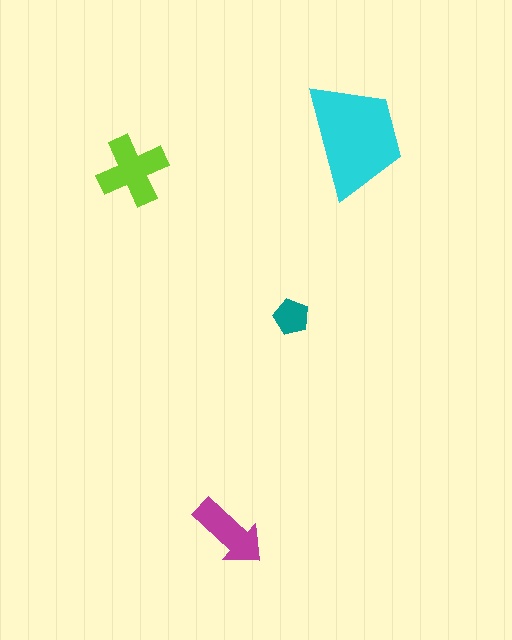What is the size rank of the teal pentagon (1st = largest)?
4th.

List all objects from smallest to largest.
The teal pentagon, the magenta arrow, the lime cross, the cyan trapezoid.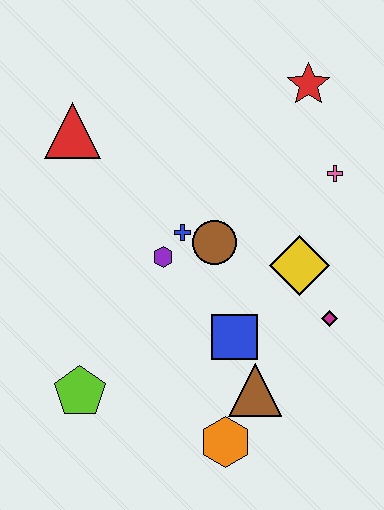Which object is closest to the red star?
The pink cross is closest to the red star.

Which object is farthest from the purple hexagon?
The red star is farthest from the purple hexagon.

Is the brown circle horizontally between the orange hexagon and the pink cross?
No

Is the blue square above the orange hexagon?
Yes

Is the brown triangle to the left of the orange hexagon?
No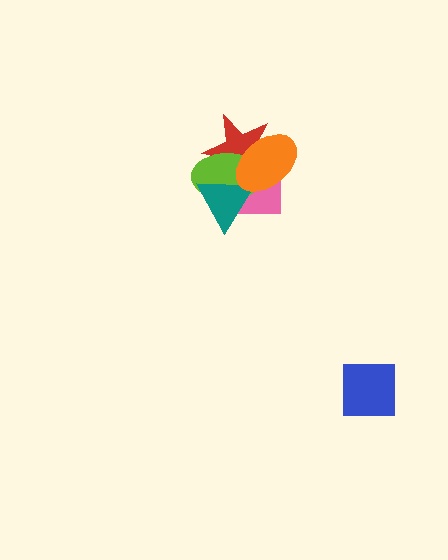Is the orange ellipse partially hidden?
No, no other shape covers it.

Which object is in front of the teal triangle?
The orange ellipse is in front of the teal triangle.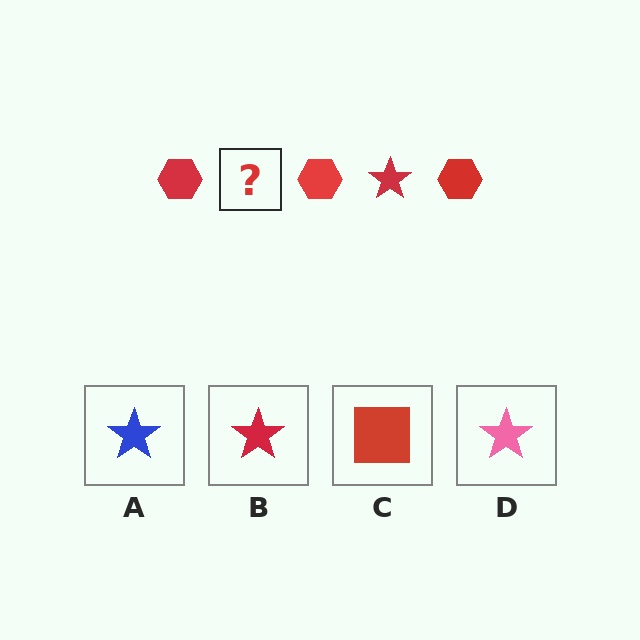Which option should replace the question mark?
Option B.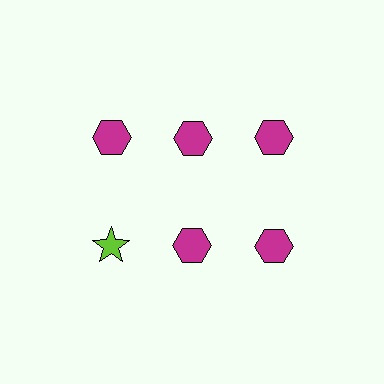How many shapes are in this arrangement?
There are 6 shapes arranged in a grid pattern.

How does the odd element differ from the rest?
It differs in both color (lime instead of magenta) and shape (star instead of hexagon).